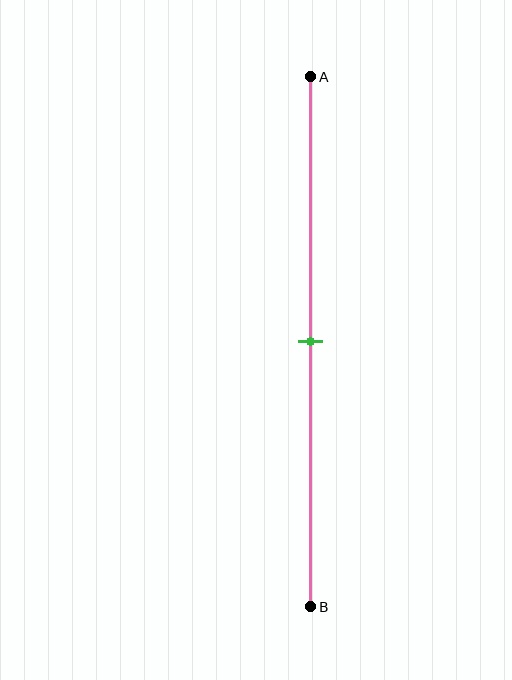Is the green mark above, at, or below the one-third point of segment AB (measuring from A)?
The green mark is below the one-third point of segment AB.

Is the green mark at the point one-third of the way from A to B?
No, the mark is at about 50% from A, not at the 33% one-third point.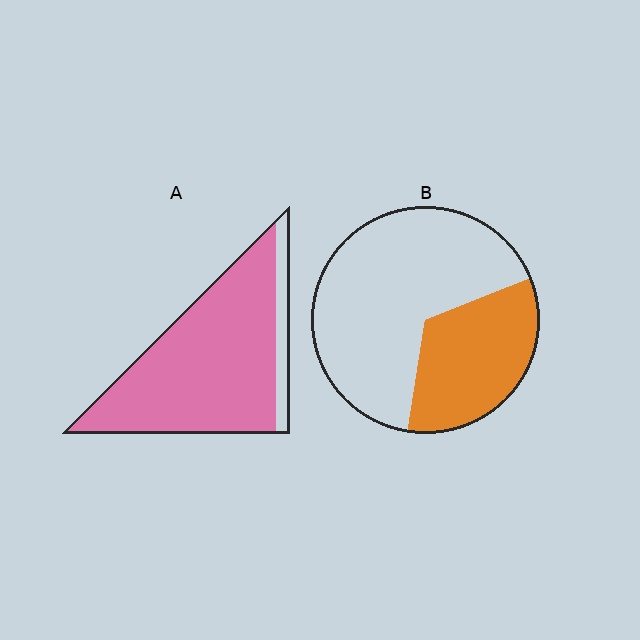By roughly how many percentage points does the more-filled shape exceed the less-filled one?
By roughly 55 percentage points (A over B).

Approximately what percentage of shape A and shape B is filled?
A is approximately 90% and B is approximately 35%.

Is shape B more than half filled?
No.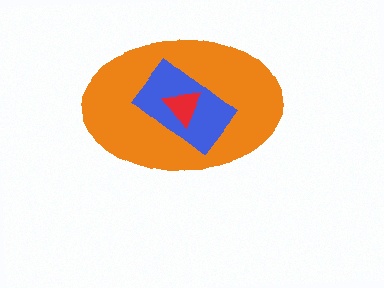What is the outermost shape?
The orange ellipse.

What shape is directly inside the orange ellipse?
The blue rectangle.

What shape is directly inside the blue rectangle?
The red triangle.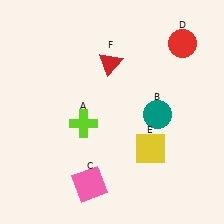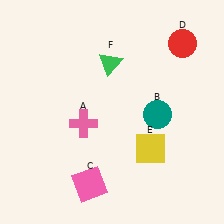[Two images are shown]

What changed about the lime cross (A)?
In Image 1, A is lime. In Image 2, it changed to pink.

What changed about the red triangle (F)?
In Image 1, F is red. In Image 2, it changed to green.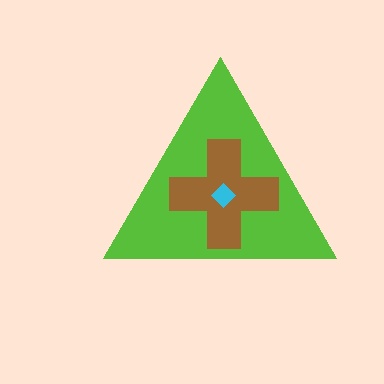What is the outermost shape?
The lime triangle.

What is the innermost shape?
The cyan diamond.